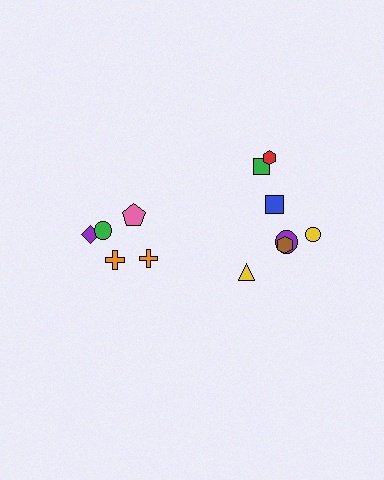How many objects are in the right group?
There are 7 objects.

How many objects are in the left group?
There are 5 objects.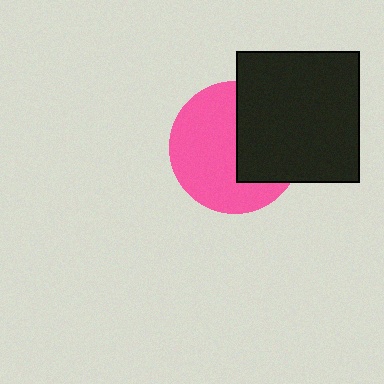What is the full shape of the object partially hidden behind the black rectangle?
The partially hidden object is a pink circle.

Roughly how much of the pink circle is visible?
About half of it is visible (roughly 59%).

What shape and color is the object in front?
The object in front is a black rectangle.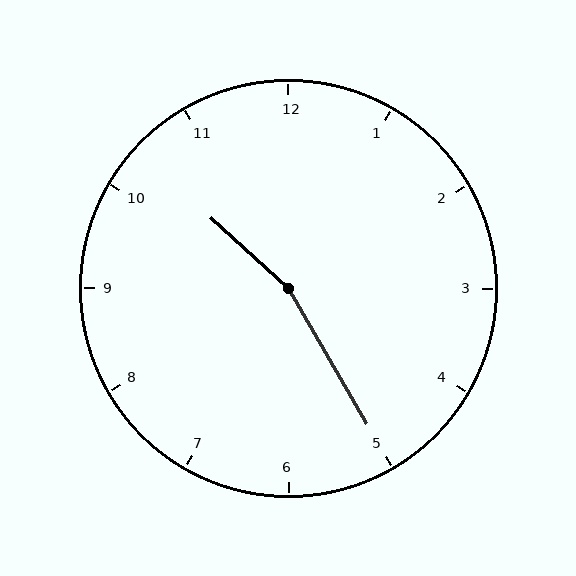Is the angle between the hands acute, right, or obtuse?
It is obtuse.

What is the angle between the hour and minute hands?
Approximately 162 degrees.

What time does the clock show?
10:25.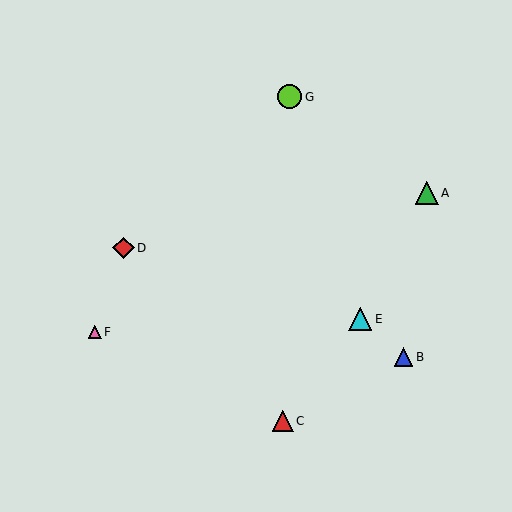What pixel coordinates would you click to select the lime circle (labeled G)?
Click at (290, 97) to select the lime circle G.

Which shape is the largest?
The lime circle (labeled G) is the largest.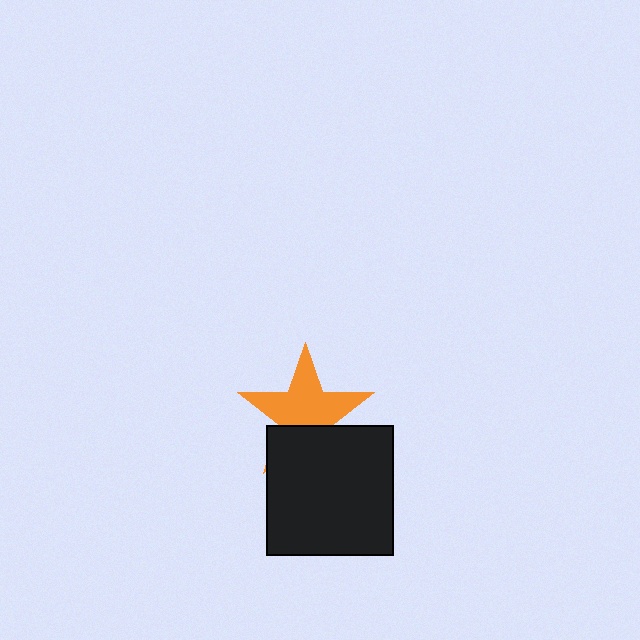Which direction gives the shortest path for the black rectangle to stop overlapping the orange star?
Moving down gives the shortest separation.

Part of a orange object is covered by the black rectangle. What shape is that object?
It is a star.